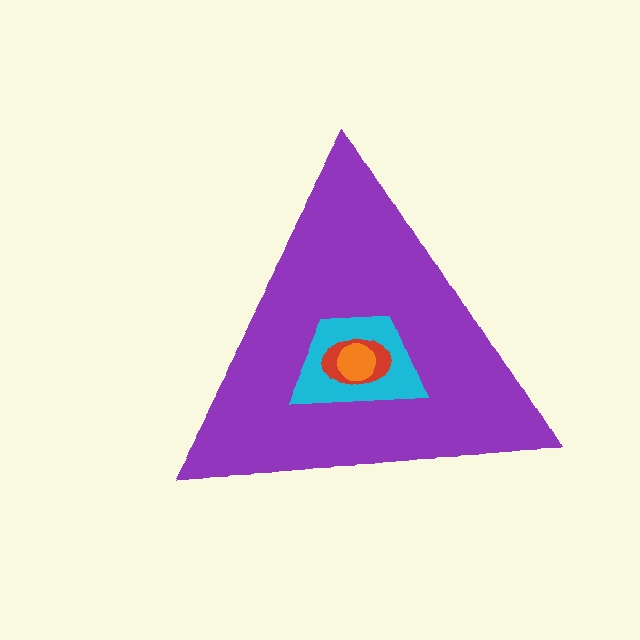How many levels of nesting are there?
4.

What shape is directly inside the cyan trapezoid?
The red ellipse.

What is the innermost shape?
The orange circle.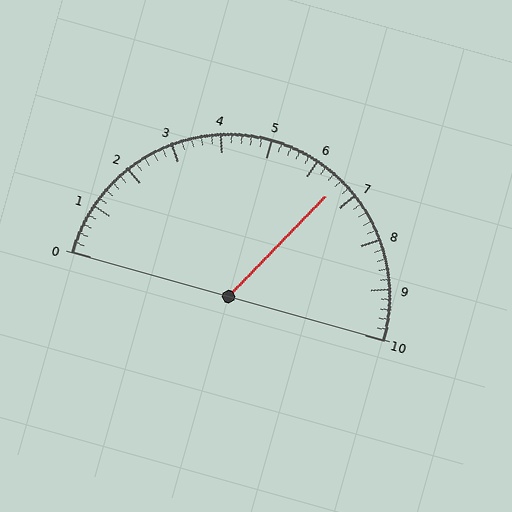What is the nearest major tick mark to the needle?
The nearest major tick mark is 7.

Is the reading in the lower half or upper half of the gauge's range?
The reading is in the upper half of the range (0 to 10).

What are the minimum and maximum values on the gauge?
The gauge ranges from 0 to 10.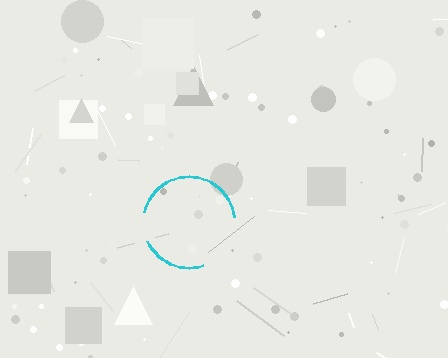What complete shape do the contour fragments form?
The contour fragments form a circle.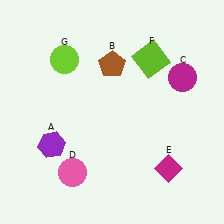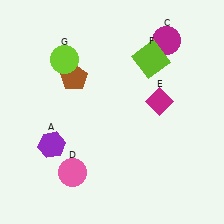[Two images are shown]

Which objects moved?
The objects that moved are: the brown pentagon (B), the magenta circle (C), the magenta diamond (E).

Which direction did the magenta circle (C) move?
The magenta circle (C) moved up.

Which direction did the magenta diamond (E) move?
The magenta diamond (E) moved up.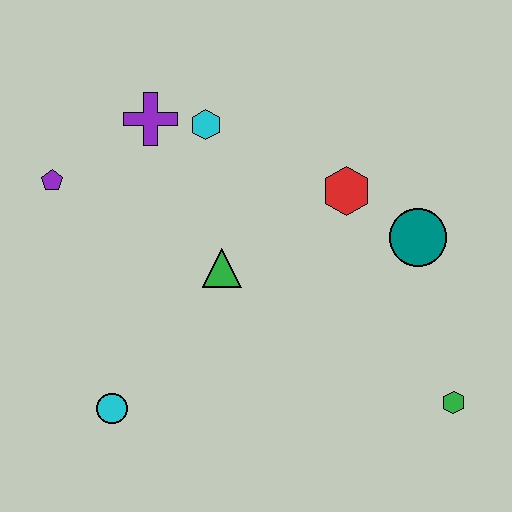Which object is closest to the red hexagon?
The teal circle is closest to the red hexagon.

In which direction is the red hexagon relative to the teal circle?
The red hexagon is to the left of the teal circle.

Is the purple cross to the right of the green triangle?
No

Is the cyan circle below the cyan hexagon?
Yes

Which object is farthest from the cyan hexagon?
The green hexagon is farthest from the cyan hexagon.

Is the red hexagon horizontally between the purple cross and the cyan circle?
No